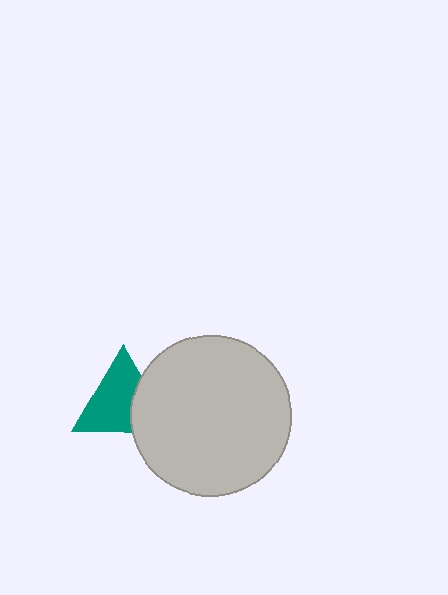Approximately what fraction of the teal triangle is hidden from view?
Roughly 31% of the teal triangle is hidden behind the light gray circle.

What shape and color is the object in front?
The object in front is a light gray circle.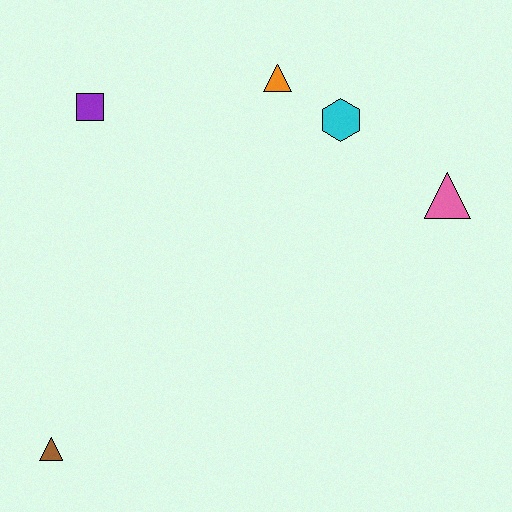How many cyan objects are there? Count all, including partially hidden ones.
There is 1 cyan object.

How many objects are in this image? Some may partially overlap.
There are 5 objects.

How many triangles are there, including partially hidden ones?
There are 3 triangles.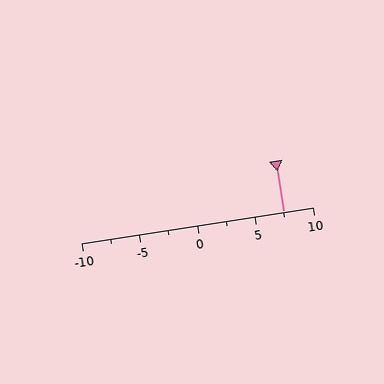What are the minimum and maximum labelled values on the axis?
The axis runs from -10 to 10.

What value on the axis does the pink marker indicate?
The marker indicates approximately 7.5.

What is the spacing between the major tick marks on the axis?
The major ticks are spaced 5 apart.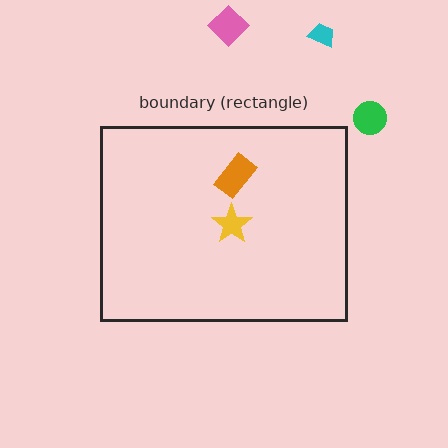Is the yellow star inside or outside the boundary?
Inside.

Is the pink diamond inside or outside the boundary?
Outside.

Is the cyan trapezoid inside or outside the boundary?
Outside.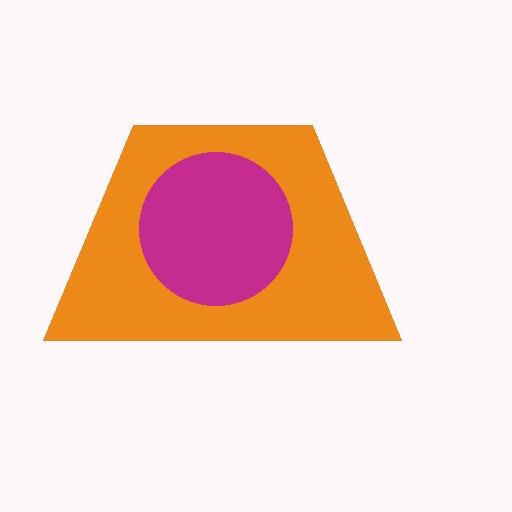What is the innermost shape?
The magenta circle.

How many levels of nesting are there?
2.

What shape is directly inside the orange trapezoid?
The magenta circle.